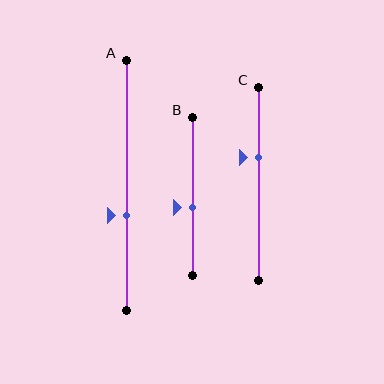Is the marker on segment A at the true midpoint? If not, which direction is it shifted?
No, the marker on segment A is shifted downward by about 12% of the segment length.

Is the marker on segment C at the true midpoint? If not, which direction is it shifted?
No, the marker on segment C is shifted upward by about 13% of the segment length.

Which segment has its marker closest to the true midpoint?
Segment B has its marker closest to the true midpoint.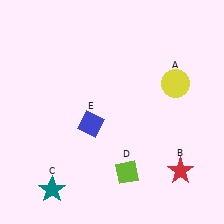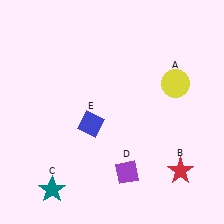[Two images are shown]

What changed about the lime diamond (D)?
In Image 1, D is lime. In Image 2, it changed to purple.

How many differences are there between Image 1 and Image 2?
There is 1 difference between the two images.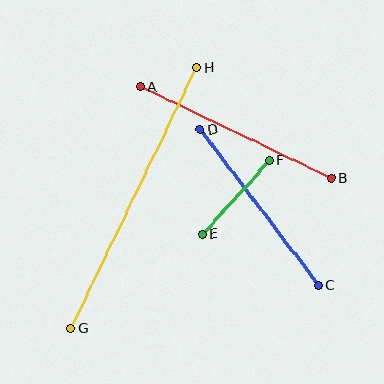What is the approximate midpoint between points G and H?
The midpoint is at approximately (134, 198) pixels.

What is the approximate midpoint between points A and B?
The midpoint is at approximately (236, 133) pixels.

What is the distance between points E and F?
The distance is approximately 100 pixels.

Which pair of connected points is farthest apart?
Points G and H are farthest apart.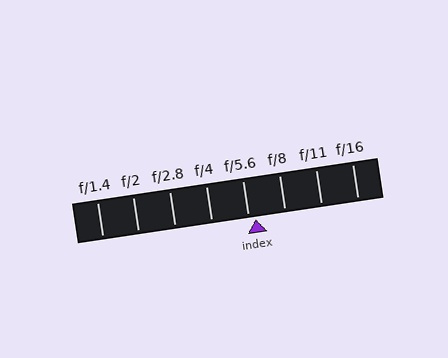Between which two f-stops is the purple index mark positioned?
The index mark is between f/5.6 and f/8.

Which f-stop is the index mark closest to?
The index mark is closest to f/5.6.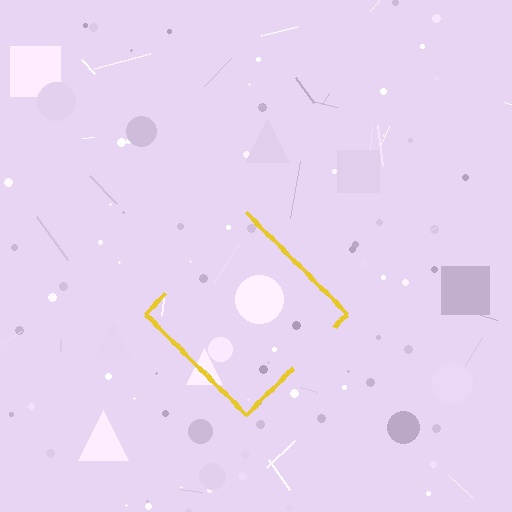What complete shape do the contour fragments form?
The contour fragments form a diamond.